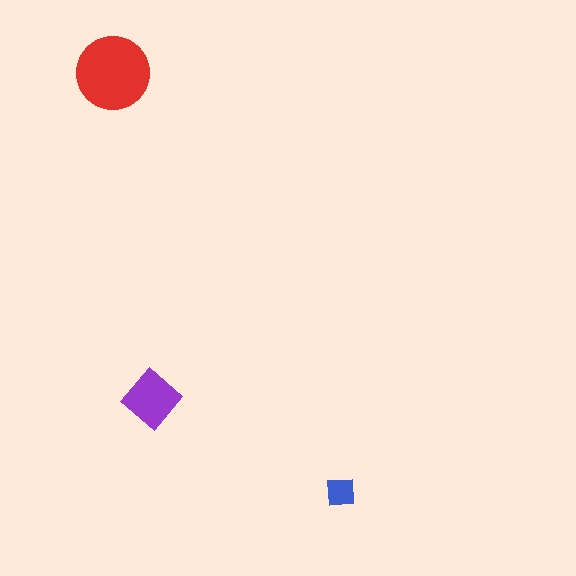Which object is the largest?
The red circle.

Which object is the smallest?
The blue square.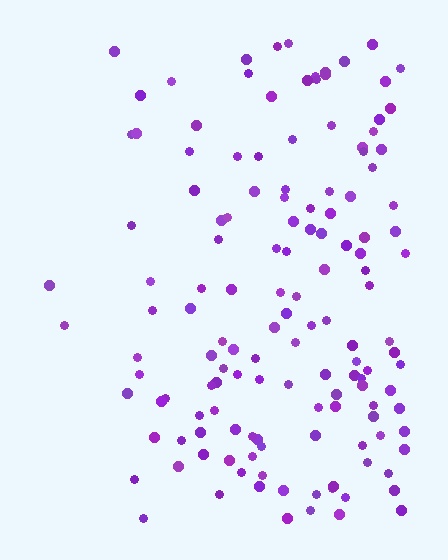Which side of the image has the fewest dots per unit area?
The left.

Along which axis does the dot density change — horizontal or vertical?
Horizontal.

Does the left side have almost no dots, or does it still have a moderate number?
Still a moderate number, just noticeably fewer than the right.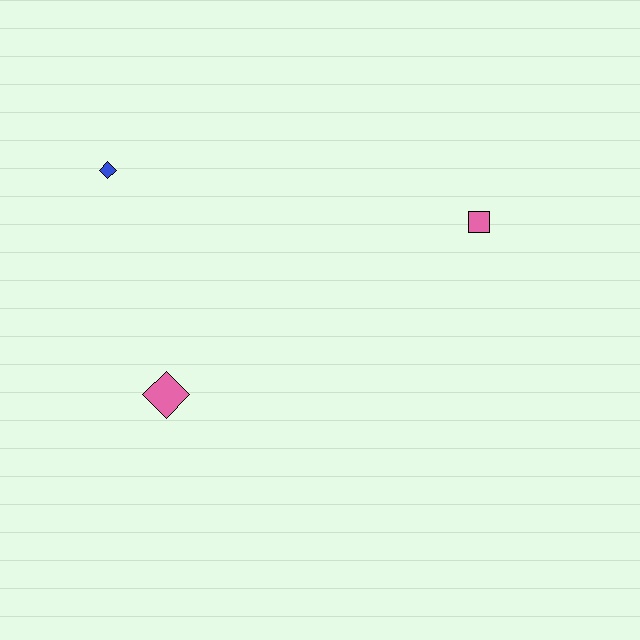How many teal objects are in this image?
There are no teal objects.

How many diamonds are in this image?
There are 2 diamonds.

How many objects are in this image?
There are 3 objects.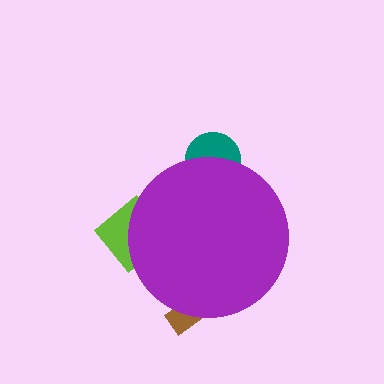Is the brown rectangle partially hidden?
Yes, the brown rectangle is partially hidden behind the purple circle.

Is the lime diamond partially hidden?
Yes, the lime diamond is partially hidden behind the purple circle.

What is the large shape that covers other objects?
A purple circle.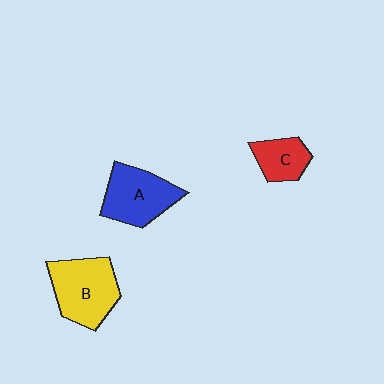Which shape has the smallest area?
Shape C (red).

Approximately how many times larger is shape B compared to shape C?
Approximately 1.9 times.